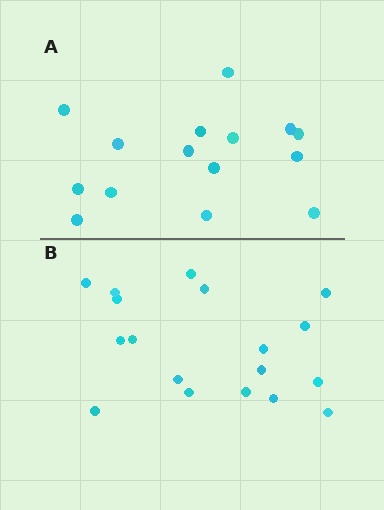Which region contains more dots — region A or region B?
Region B (the bottom region) has more dots.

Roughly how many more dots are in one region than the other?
Region B has just a few more — roughly 2 or 3 more dots than region A.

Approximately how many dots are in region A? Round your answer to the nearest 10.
About 20 dots. (The exact count is 15, which rounds to 20.)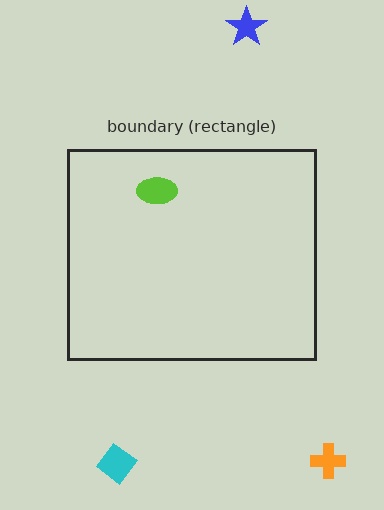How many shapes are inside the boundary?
1 inside, 3 outside.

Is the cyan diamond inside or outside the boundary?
Outside.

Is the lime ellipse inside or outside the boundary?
Inside.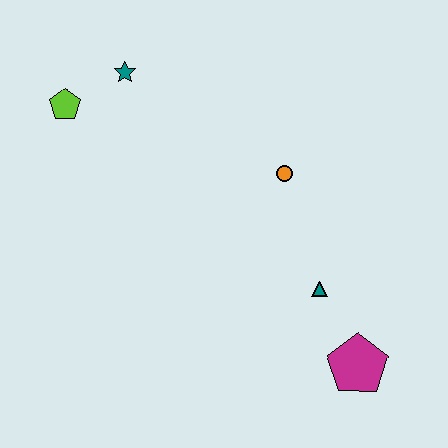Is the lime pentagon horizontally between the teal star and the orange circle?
No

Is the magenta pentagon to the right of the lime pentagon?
Yes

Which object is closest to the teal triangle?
The magenta pentagon is closest to the teal triangle.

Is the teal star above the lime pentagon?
Yes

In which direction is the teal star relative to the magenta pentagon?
The teal star is above the magenta pentagon.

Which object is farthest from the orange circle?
The lime pentagon is farthest from the orange circle.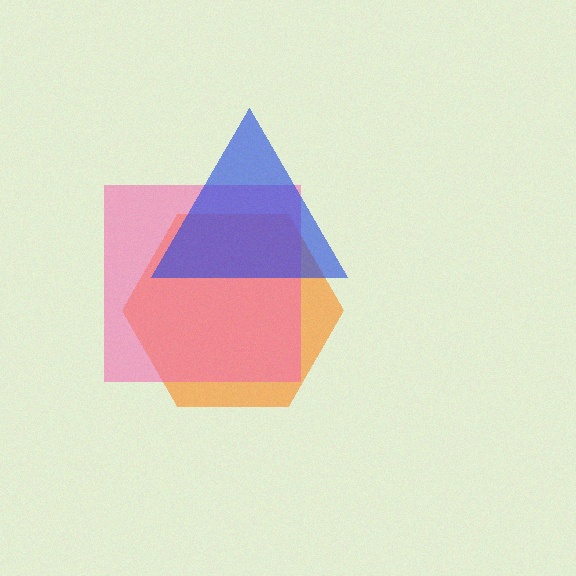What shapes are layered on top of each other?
The layered shapes are: an orange hexagon, a pink square, a blue triangle.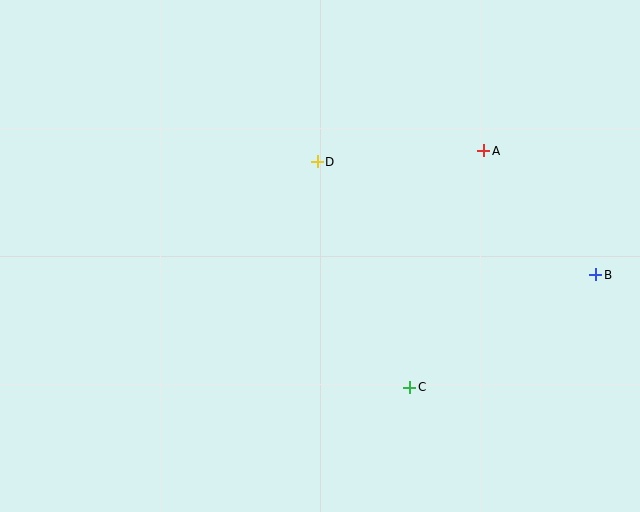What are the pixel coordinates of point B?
Point B is at (596, 275).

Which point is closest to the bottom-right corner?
Point B is closest to the bottom-right corner.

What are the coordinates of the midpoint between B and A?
The midpoint between B and A is at (540, 213).